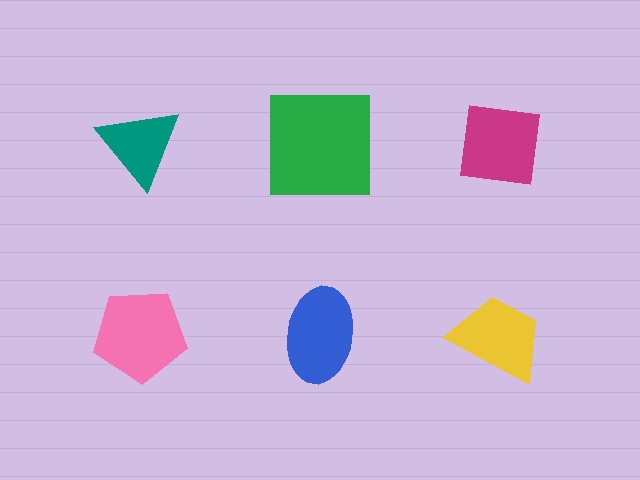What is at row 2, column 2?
A blue ellipse.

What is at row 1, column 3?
A magenta square.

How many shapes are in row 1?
3 shapes.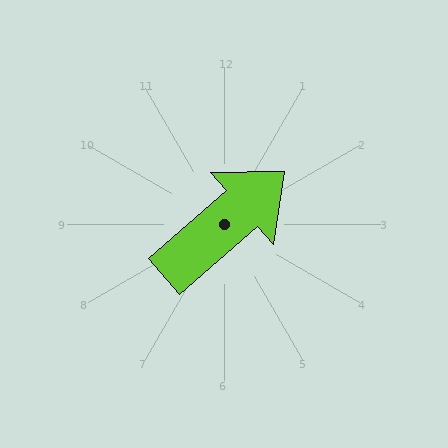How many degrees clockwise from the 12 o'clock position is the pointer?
Approximately 49 degrees.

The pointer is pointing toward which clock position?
Roughly 2 o'clock.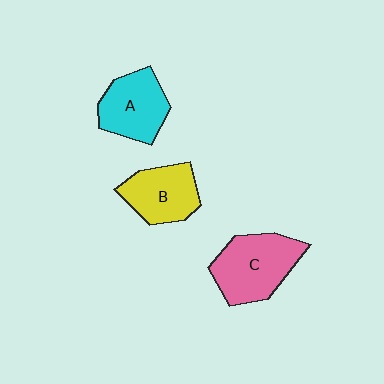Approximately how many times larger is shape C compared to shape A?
Approximately 1.2 times.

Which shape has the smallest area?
Shape B (yellow).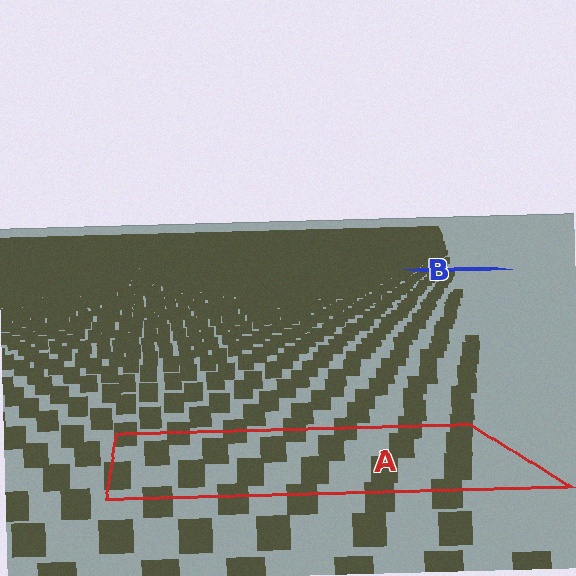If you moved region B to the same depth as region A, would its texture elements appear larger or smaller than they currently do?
They would appear larger. At a closer depth, the same texture elements are projected at a bigger on-screen size.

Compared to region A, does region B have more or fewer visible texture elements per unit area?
Region B has more texture elements per unit area — they are packed more densely because it is farther away.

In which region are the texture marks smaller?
The texture marks are smaller in region B, because it is farther away.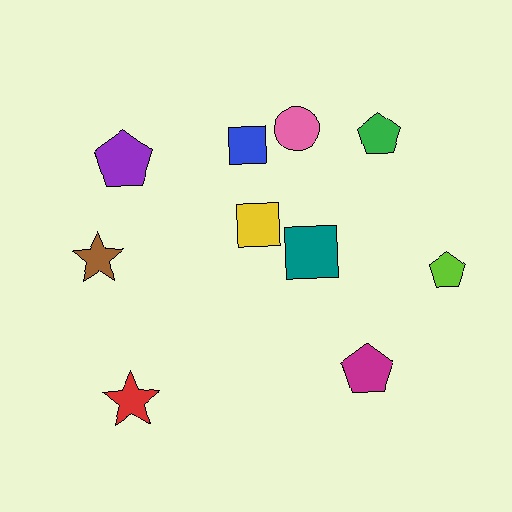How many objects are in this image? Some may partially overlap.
There are 10 objects.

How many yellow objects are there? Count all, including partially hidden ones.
There is 1 yellow object.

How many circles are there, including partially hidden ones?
There is 1 circle.